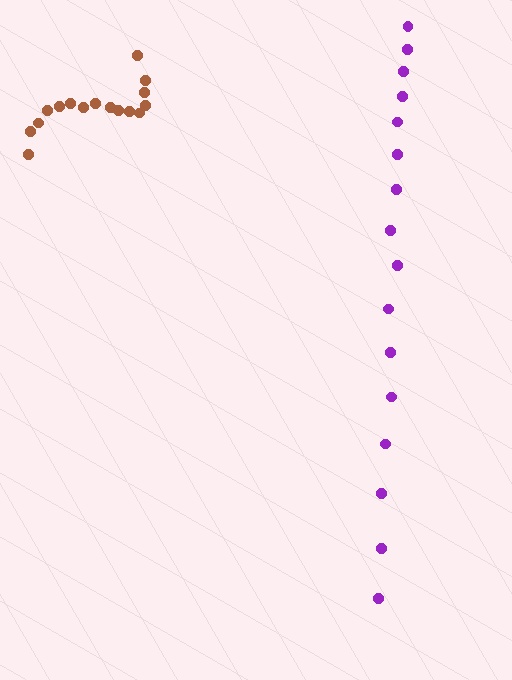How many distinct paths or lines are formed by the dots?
There are 2 distinct paths.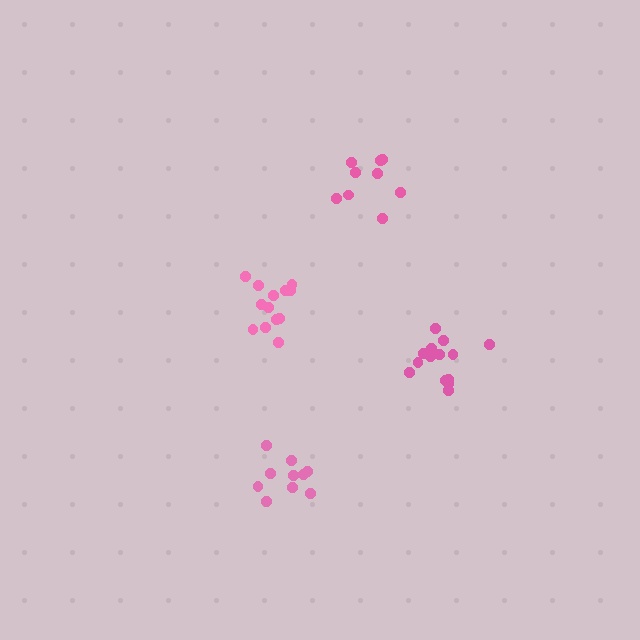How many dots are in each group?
Group 1: 10 dots, Group 2: 9 dots, Group 3: 14 dots, Group 4: 13 dots (46 total).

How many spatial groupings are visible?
There are 4 spatial groupings.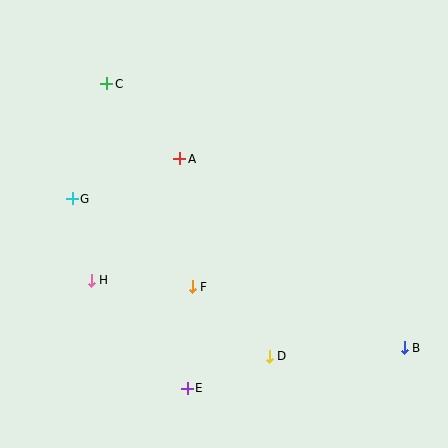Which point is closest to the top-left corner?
Point C is closest to the top-left corner.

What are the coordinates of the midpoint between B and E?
The midpoint between B and E is at (296, 368).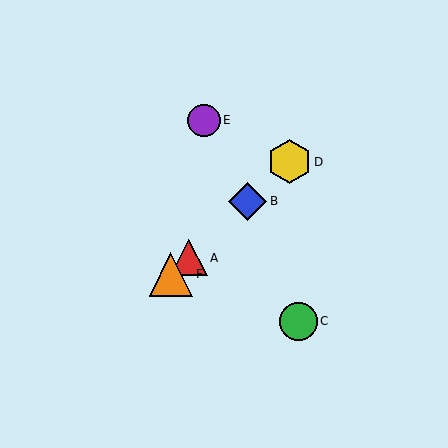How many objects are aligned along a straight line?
4 objects (A, B, D, F) are aligned along a straight line.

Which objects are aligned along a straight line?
Objects A, B, D, F are aligned along a straight line.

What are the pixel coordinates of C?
Object C is at (298, 321).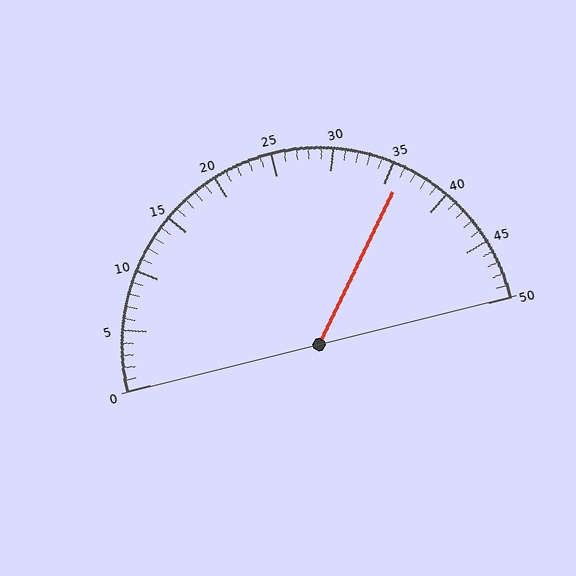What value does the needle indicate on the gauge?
The needle indicates approximately 36.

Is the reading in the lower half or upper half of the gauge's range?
The reading is in the upper half of the range (0 to 50).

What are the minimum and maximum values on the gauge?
The gauge ranges from 0 to 50.